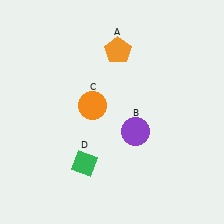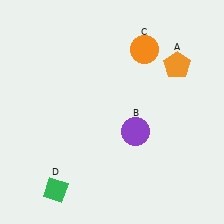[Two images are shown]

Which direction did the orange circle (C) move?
The orange circle (C) moved up.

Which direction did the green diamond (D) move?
The green diamond (D) moved left.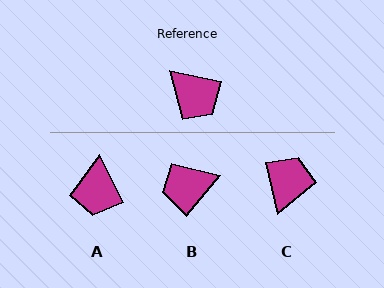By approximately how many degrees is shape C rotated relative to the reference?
Approximately 115 degrees counter-clockwise.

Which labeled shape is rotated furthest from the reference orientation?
B, about 118 degrees away.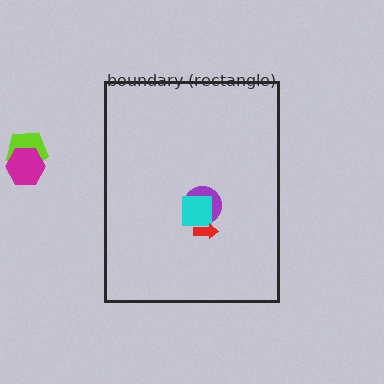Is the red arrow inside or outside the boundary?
Inside.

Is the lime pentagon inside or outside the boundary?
Outside.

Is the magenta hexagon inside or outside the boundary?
Outside.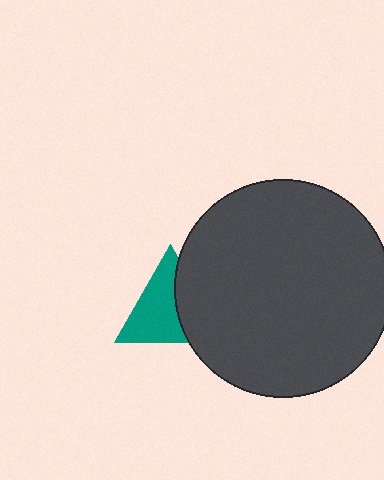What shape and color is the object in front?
The object in front is a dark gray circle.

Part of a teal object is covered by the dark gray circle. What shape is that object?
It is a triangle.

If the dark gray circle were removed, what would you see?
You would see the complete teal triangle.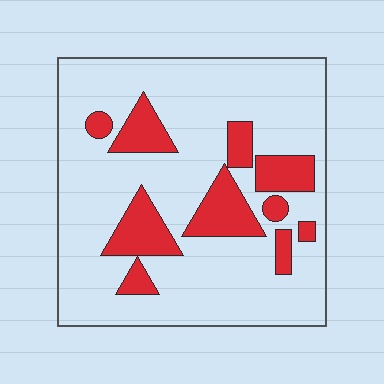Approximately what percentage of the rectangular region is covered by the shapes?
Approximately 20%.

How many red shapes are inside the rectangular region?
10.